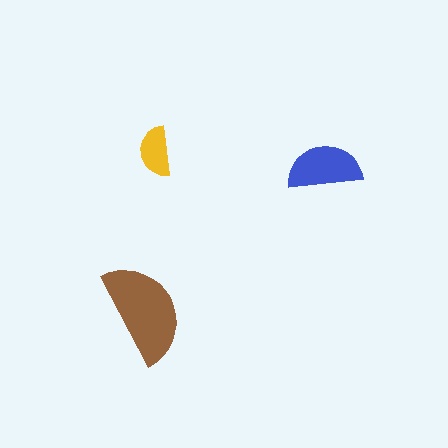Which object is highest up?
The yellow semicircle is topmost.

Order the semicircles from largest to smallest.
the brown one, the blue one, the yellow one.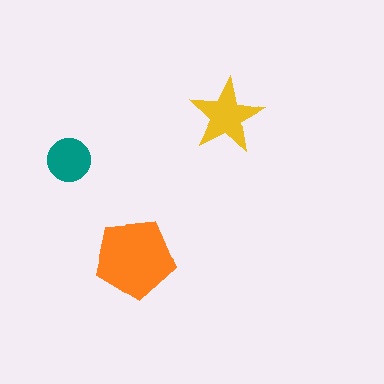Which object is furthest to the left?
The teal circle is leftmost.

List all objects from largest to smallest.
The orange pentagon, the yellow star, the teal circle.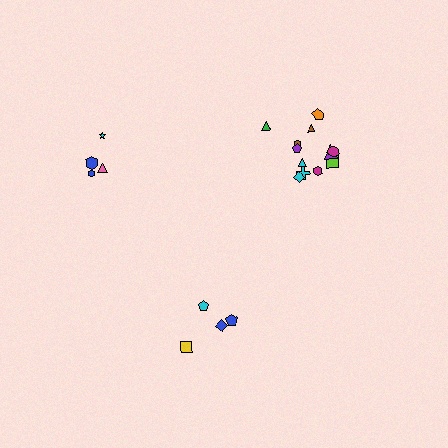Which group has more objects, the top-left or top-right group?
The top-right group.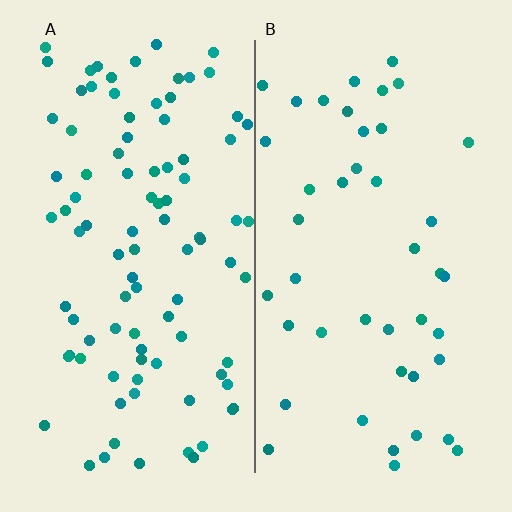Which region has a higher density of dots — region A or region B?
A (the left).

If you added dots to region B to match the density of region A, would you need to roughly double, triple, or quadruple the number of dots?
Approximately double.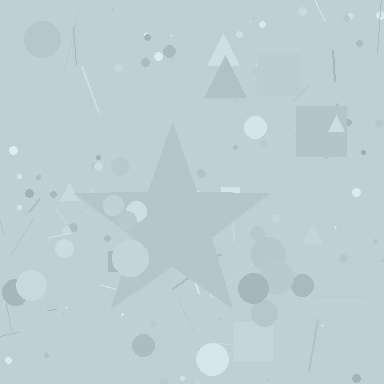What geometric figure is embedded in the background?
A star is embedded in the background.